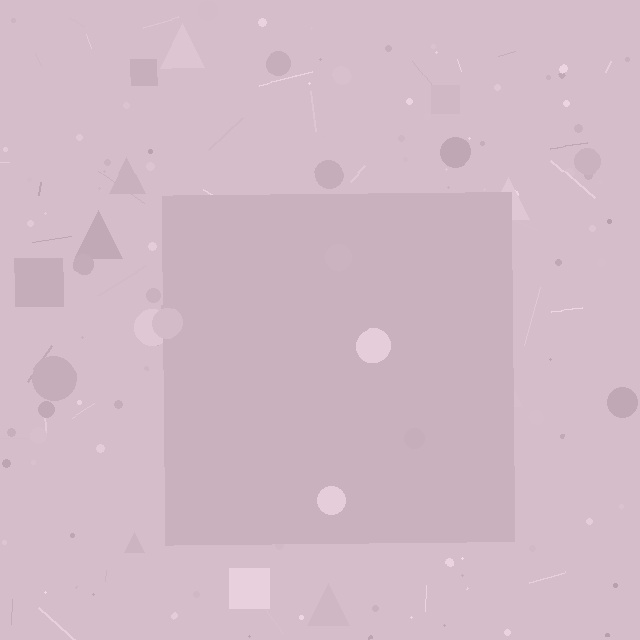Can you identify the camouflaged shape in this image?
The camouflaged shape is a square.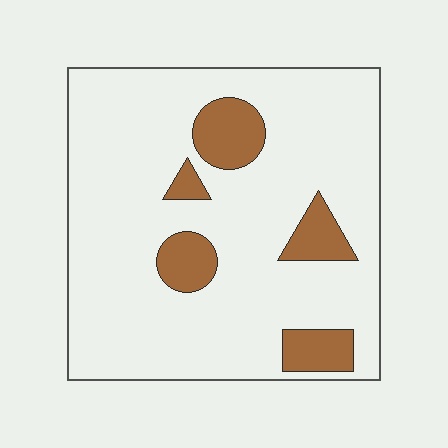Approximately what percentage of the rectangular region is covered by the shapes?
Approximately 15%.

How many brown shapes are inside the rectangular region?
5.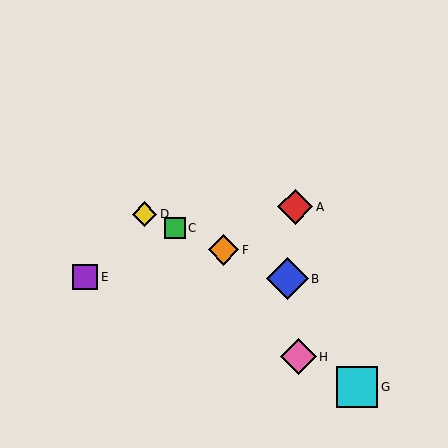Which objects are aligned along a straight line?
Objects B, C, D, F are aligned along a straight line.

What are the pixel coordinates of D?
Object D is at (145, 214).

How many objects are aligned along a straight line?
4 objects (B, C, D, F) are aligned along a straight line.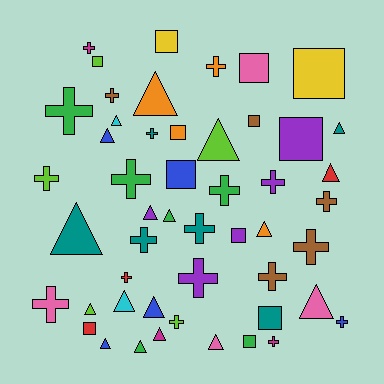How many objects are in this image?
There are 50 objects.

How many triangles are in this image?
There are 18 triangles.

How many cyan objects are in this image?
There are 2 cyan objects.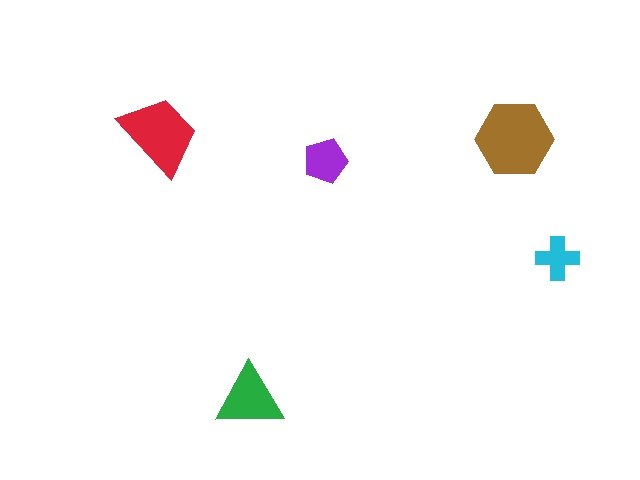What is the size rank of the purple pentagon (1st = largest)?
4th.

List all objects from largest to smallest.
The brown hexagon, the red trapezoid, the green triangle, the purple pentagon, the cyan cross.